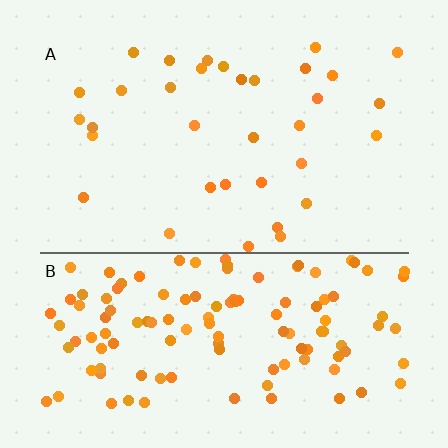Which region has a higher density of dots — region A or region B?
B (the bottom).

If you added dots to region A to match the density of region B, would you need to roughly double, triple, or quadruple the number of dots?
Approximately quadruple.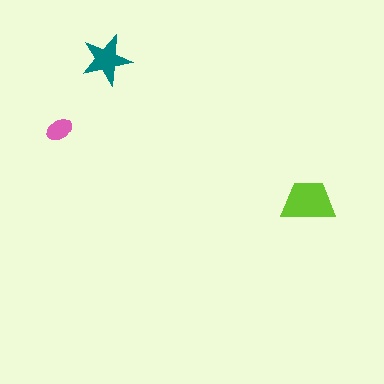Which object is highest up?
The teal star is topmost.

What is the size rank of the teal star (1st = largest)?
2nd.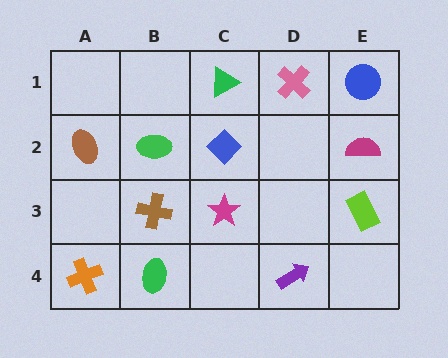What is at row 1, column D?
A pink cross.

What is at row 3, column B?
A brown cross.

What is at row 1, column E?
A blue circle.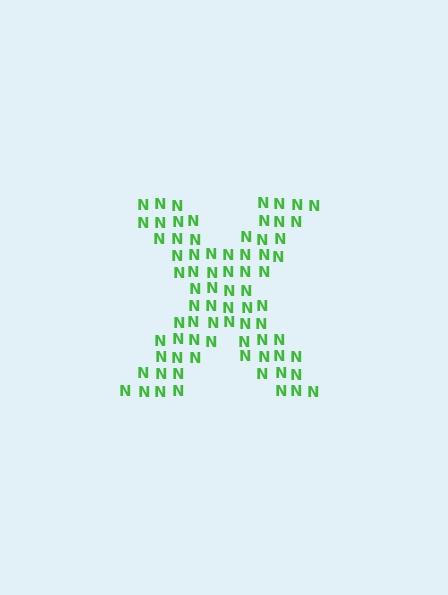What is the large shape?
The large shape is the letter X.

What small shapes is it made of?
It is made of small letter N's.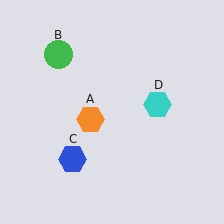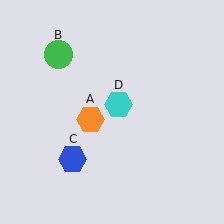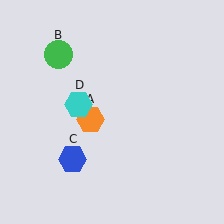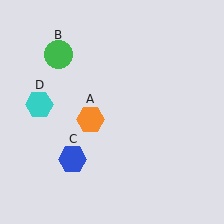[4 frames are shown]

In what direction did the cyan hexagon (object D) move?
The cyan hexagon (object D) moved left.